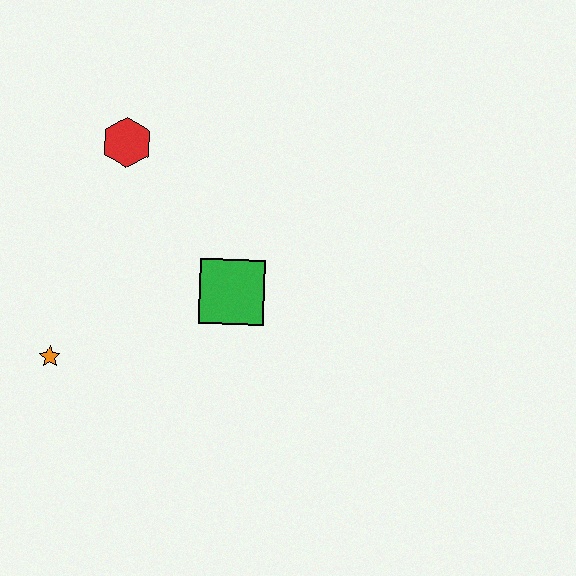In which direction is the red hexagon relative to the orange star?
The red hexagon is above the orange star.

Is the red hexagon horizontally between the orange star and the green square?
Yes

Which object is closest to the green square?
The red hexagon is closest to the green square.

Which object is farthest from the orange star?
The red hexagon is farthest from the orange star.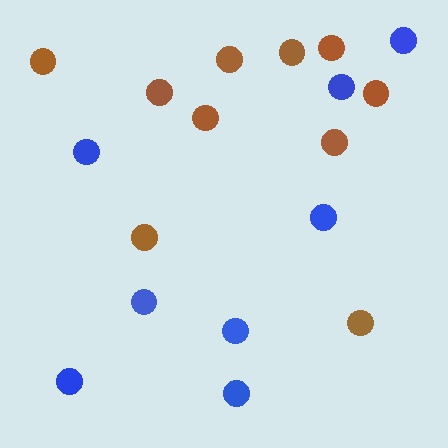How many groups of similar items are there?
There are 2 groups: one group of blue circles (8) and one group of brown circles (10).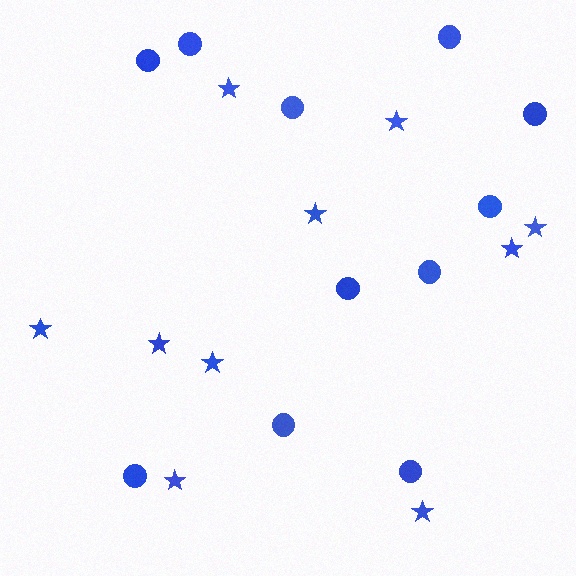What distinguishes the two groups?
There are 2 groups: one group of circles (11) and one group of stars (10).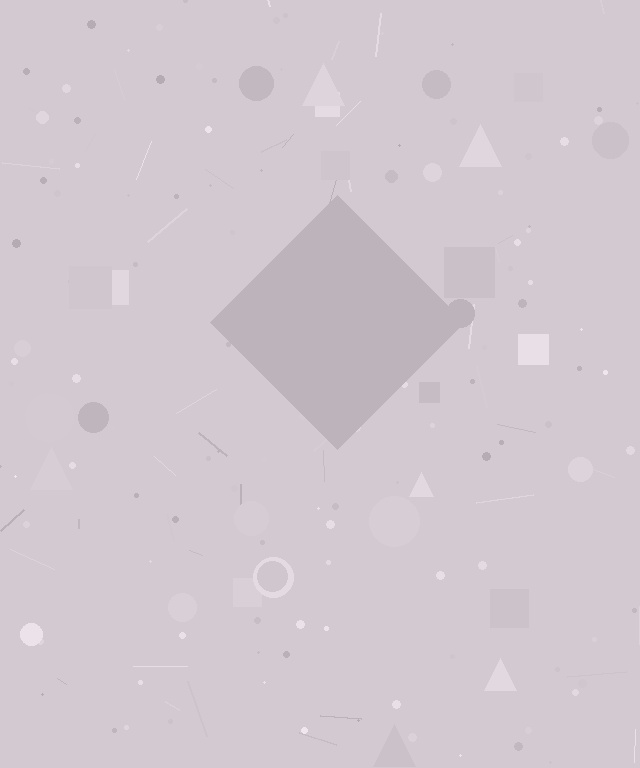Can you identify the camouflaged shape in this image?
The camouflaged shape is a diamond.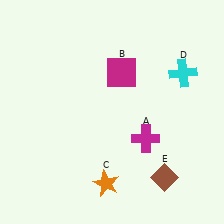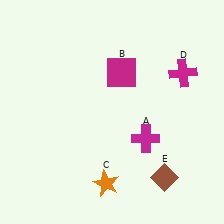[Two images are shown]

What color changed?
The cross (D) changed from cyan in Image 1 to magenta in Image 2.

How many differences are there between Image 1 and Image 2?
There is 1 difference between the two images.